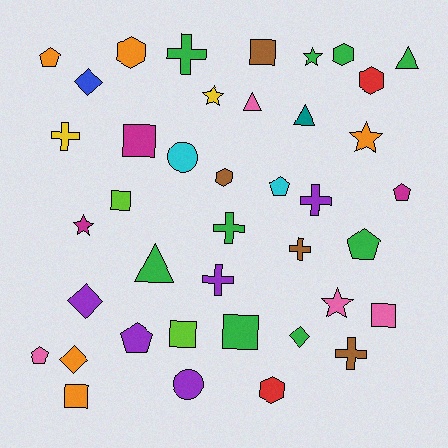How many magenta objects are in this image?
There are 3 magenta objects.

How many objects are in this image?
There are 40 objects.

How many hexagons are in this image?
There are 5 hexagons.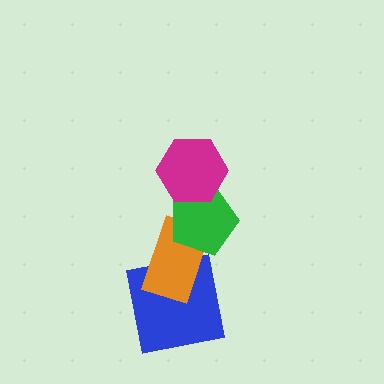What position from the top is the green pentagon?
The green pentagon is 2nd from the top.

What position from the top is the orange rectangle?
The orange rectangle is 3rd from the top.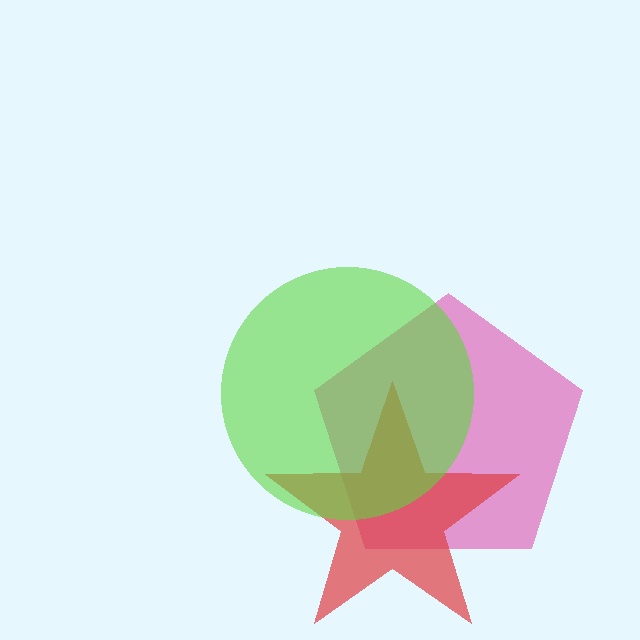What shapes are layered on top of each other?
The layered shapes are: a pink pentagon, a red star, a lime circle.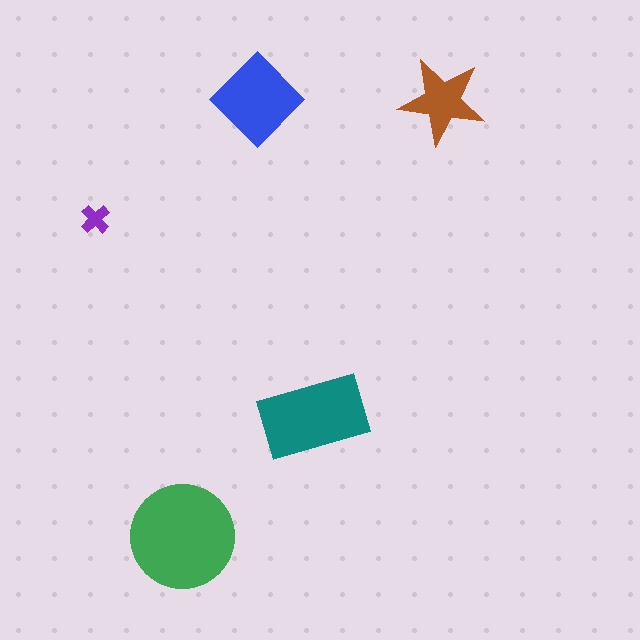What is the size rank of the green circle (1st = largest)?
1st.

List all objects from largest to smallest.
The green circle, the teal rectangle, the blue diamond, the brown star, the purple cross.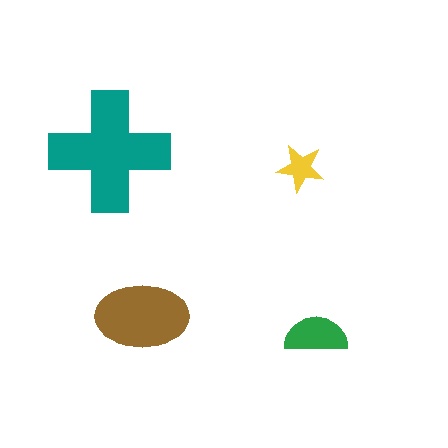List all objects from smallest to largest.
The yellow star, the green semicircle, the brown ellipse, the teal cross.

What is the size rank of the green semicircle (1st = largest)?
3rd.